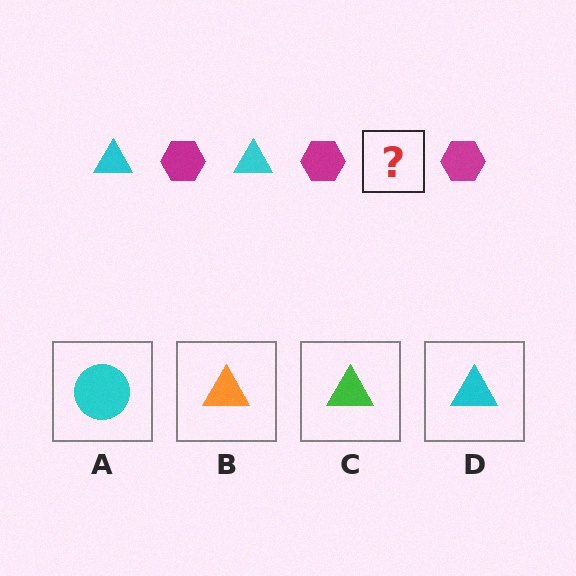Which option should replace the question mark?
Option D.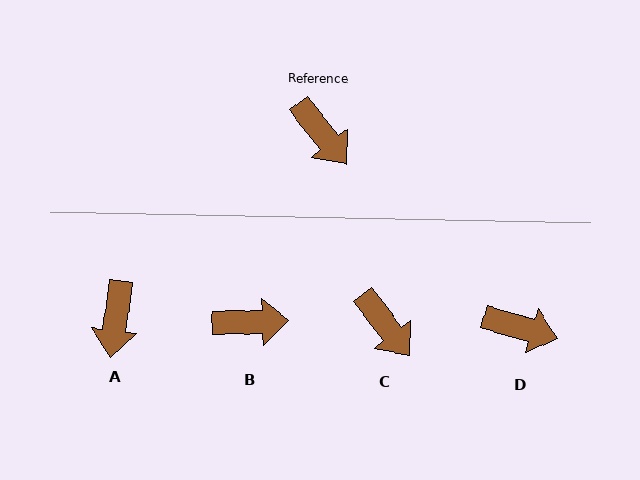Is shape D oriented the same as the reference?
No, it is off by about 35 degrees.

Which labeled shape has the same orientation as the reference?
C.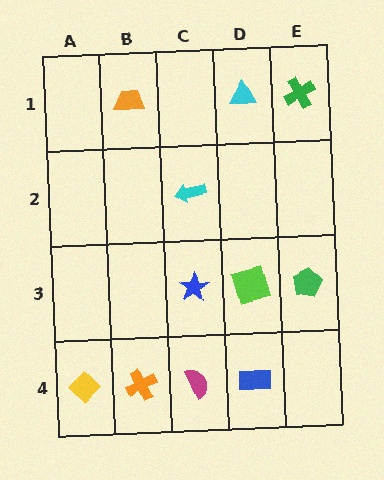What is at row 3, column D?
A lime square.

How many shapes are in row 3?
3 shapes.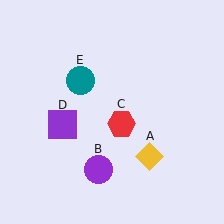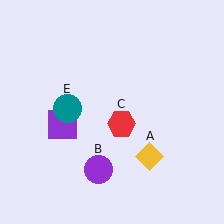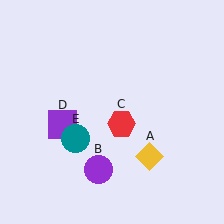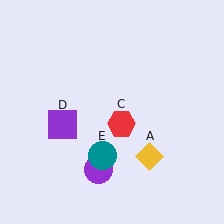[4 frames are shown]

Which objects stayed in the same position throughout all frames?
Yellow diamond (object A) and purple circle (object B) and red hexagon (object C) and purple square (object D) remained stationary.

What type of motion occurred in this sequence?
The teal circle (object E) rotated counterclockwise around the center of the scene.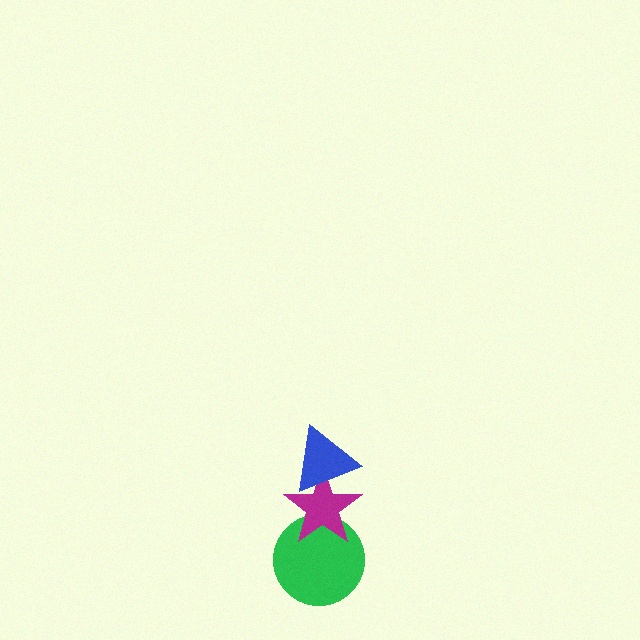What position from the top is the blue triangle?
The blue triangle is 1st from the top.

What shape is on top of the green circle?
The magenta star is on top of the green circle.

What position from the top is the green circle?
The green circle is 3rd from the top.